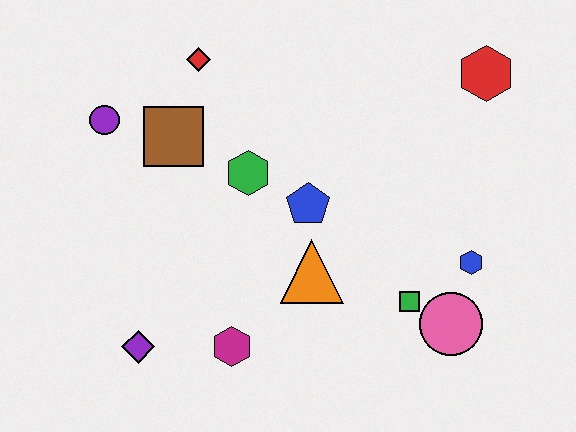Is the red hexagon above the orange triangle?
Yes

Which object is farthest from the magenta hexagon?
The red hexagon is farthest from the magenta hexagon.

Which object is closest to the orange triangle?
The blue pentagon is closest to the orange triangle.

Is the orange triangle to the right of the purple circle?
Yes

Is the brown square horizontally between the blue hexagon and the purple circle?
Yes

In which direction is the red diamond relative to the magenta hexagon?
The red diamond is above the magenta hexagon.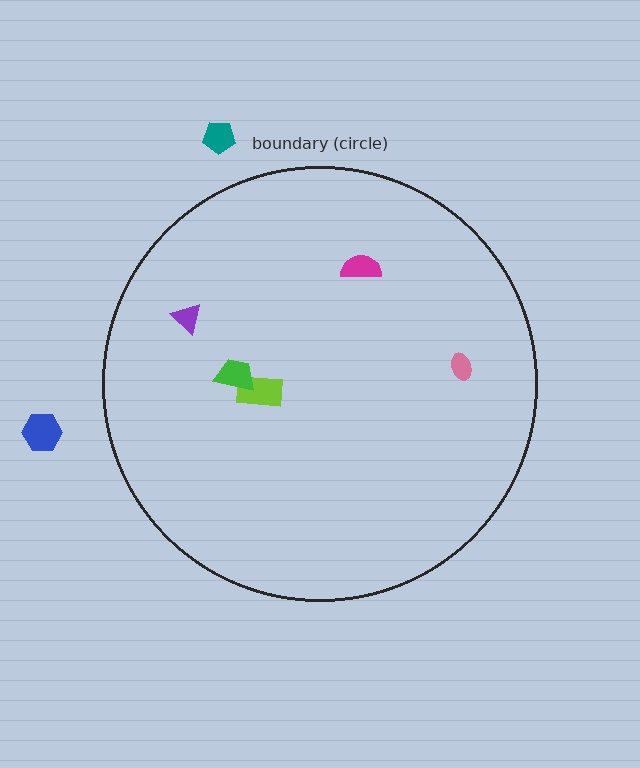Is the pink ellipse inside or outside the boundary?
Inside.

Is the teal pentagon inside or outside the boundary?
Outside.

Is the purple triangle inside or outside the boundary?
Inside.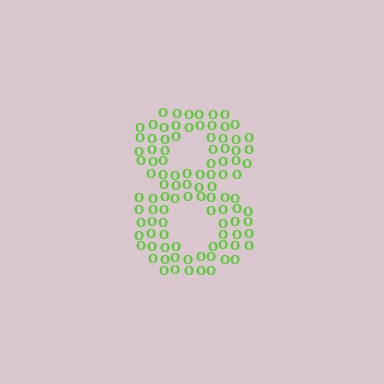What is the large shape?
The large shape is the digit 8.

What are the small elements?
The small elements are letter O's.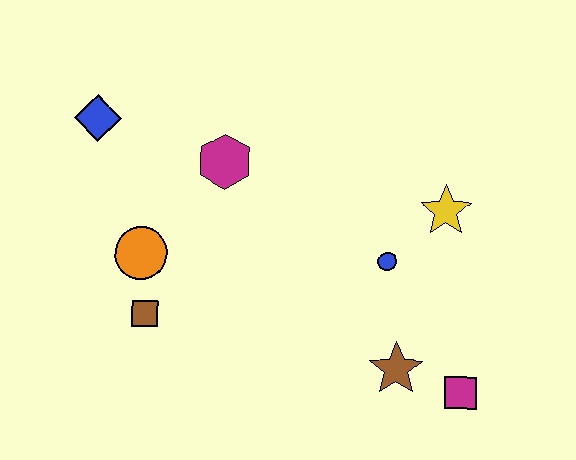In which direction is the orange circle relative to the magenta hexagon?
The orange circle is below the magenta hexagon.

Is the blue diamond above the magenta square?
Yes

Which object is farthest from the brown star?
The blue diamond is farthest from the brown star.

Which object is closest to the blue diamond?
The magenta hexagon is closest to the blue diamond.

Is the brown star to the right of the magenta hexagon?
Yes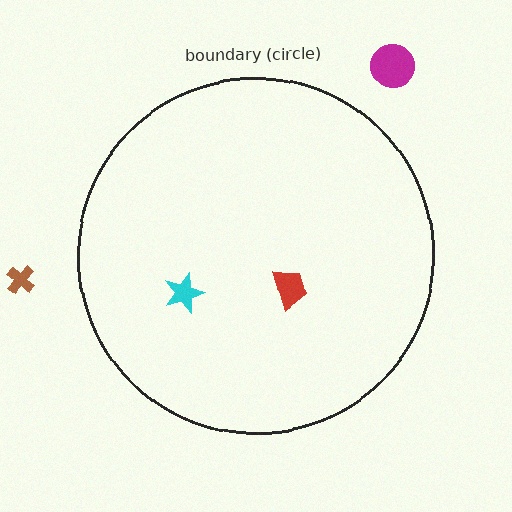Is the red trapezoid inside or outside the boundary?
Inside.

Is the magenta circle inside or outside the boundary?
Outside.